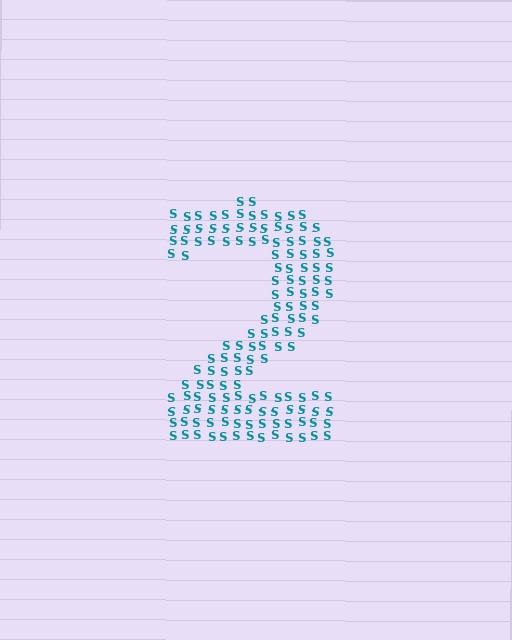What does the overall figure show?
The overall figure shows the digit 2.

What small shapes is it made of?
It is made of small letter S's.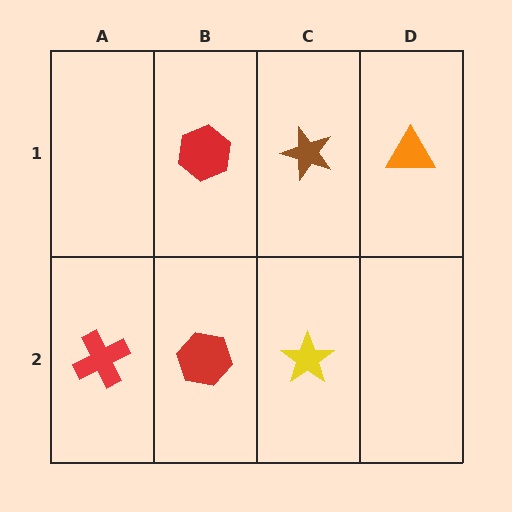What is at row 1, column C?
A brown star.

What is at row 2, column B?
A red hexagon.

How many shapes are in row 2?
3 shapes.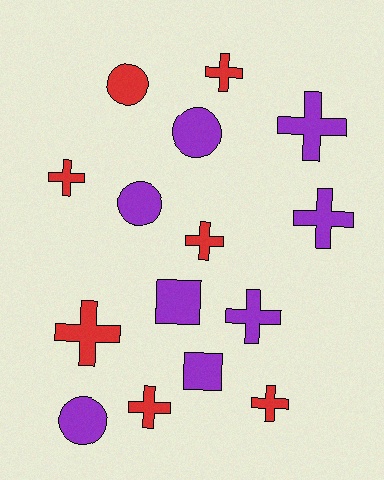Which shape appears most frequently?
Cross, with 9 objects.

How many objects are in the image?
There are 15 objects.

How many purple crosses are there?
There are 3 purple crosses.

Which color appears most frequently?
Purple, with 8 objects.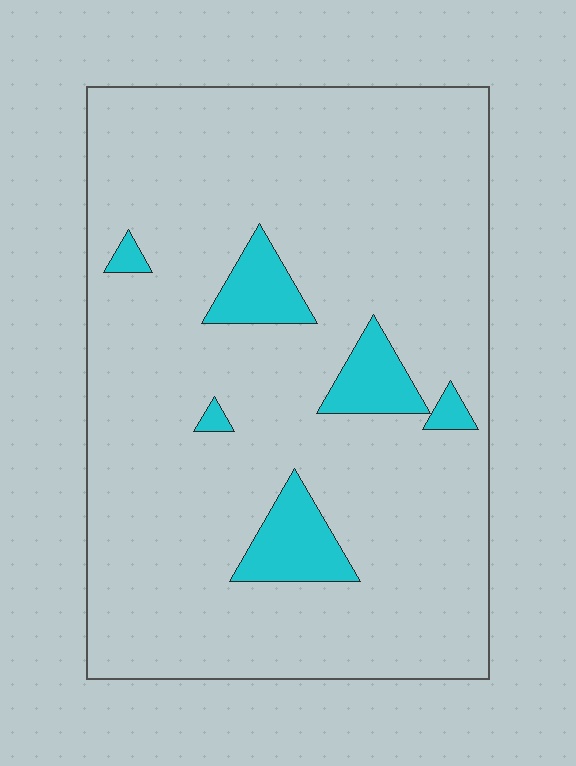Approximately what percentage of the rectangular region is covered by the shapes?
Approximately 10%.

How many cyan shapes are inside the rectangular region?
6.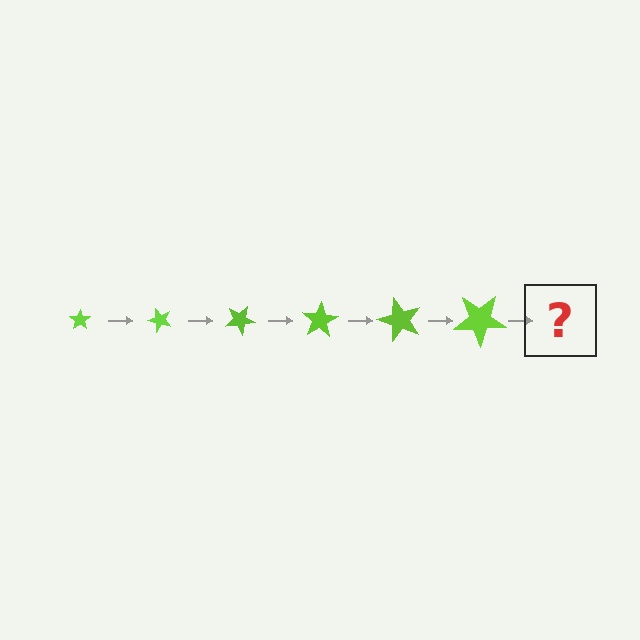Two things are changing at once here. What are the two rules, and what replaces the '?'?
The two rules are that the star grows larger each step and it rotates 50 degrees each step. The '?' should be a star, larger than the previous one and rotated 300 degrees from the start.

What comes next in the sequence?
The next element should be a star, larger than the previous one and rotated 300 degrees from the start.